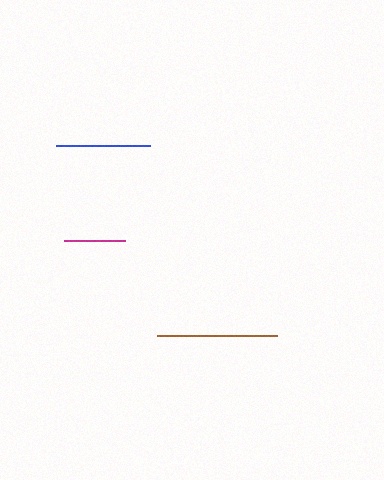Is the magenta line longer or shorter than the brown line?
The brown line is longer than the magenta line.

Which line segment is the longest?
The brown line is the longest at approximately 121 pixels.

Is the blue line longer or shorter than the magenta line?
The blue line is longer than the magenta line.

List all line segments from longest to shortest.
From longest to shortest: brown, blue, magenta.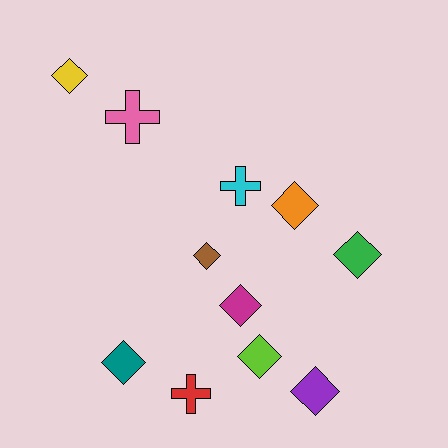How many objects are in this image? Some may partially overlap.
There are 11 objects.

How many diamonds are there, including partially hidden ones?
There are 8 diamonds.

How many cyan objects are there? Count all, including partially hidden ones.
There is 1 cyan object.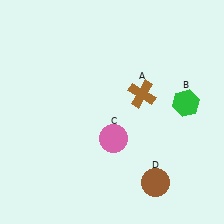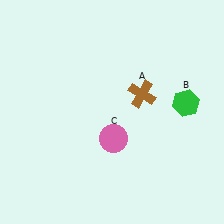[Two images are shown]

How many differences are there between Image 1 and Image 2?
There is 1 difference between the two images.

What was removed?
The brown circle (D) was removed in Image 2.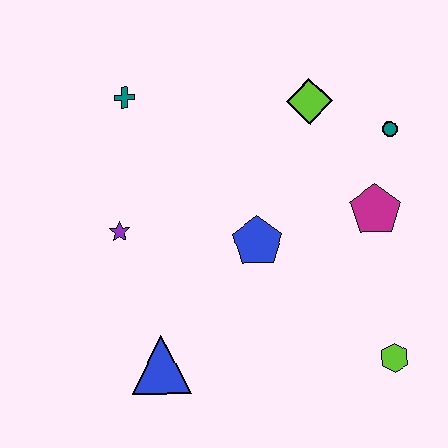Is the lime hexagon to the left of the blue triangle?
No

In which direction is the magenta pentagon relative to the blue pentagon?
The magenta pentagon is to the right of the blue pentagon.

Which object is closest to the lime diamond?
The teal circle is closest to the lime diamond.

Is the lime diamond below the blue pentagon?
No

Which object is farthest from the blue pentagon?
The teal cross is farthest from the blue pentagon.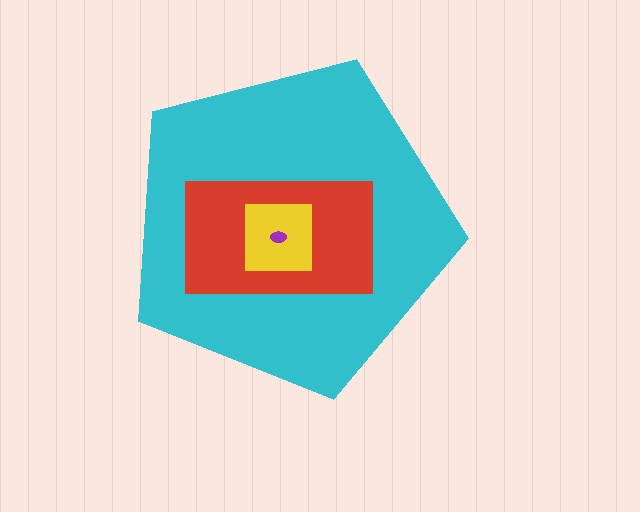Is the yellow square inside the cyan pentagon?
Yes.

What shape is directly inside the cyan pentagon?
The red rectangle.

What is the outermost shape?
The cyan pentagon.